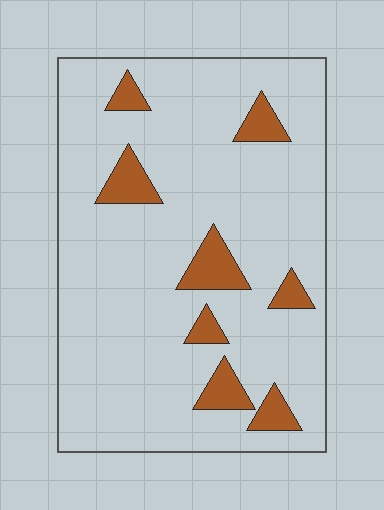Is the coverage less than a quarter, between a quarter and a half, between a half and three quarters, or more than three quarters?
Less than a quarter.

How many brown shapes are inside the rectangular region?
8.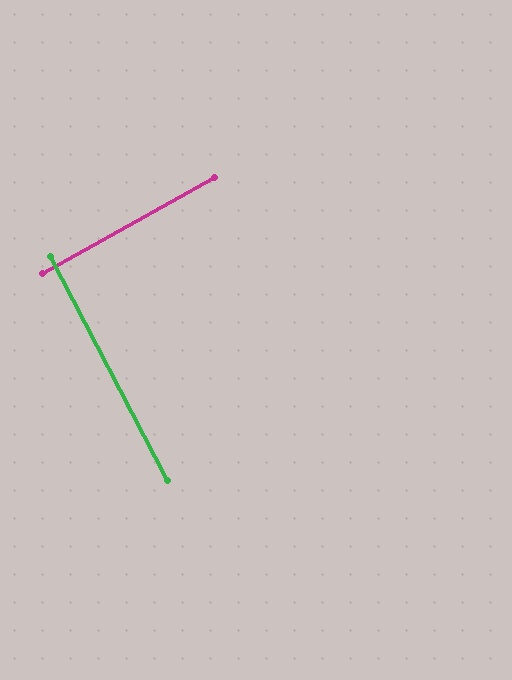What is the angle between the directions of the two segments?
Approximately 89 degrees.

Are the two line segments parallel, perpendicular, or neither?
Perpendicular — they meet at approximately 89°.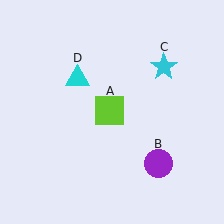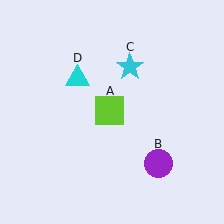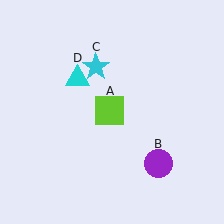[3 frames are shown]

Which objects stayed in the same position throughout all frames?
Lime square (object A) and purple circle (object B) and cyan triangle (object D) remained stationary.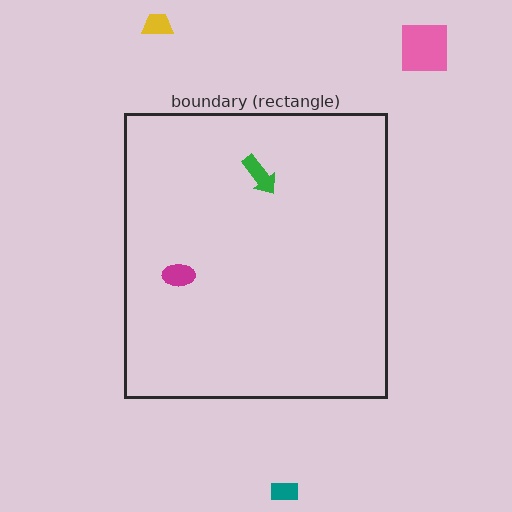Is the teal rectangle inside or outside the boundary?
Outside.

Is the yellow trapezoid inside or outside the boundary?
Outside.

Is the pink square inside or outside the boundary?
Outside.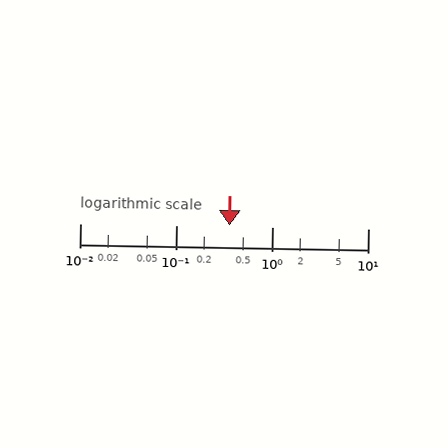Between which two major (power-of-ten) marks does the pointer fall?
The pointer is between 0.1 and 1.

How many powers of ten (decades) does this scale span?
The scale spans 3 decades, from 0.01 to 10.